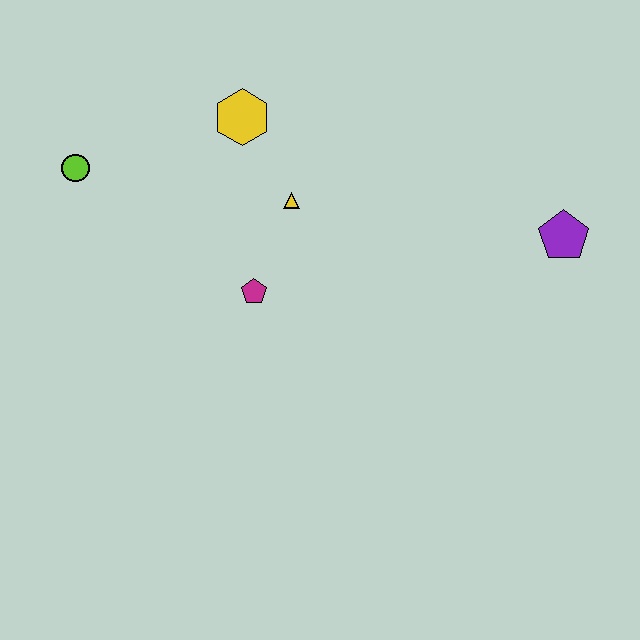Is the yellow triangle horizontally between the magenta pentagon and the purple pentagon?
Yes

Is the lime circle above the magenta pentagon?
Yes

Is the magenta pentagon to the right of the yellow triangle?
No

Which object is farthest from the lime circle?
The purple pentagon is farthest from the lime circle.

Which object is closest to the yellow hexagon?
The yellow triangle is closest to the yellow hexagon.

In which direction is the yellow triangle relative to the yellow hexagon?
The yellow triangle is below the yellow hexagon.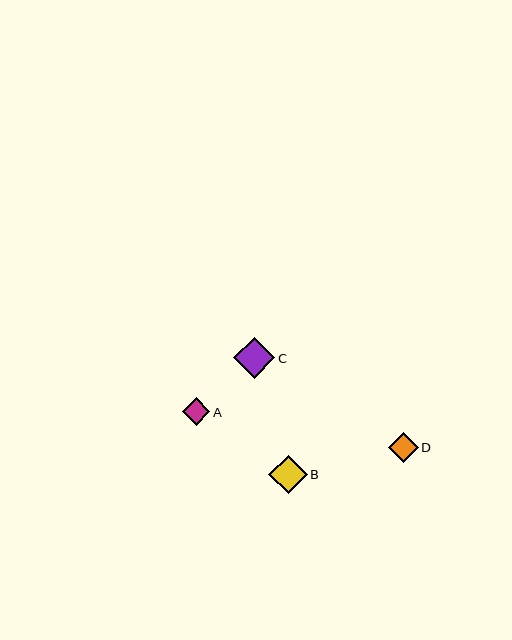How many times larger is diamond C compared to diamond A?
Diamond C is approximately 1.5 times the size of diamond A.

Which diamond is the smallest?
Diamond A is the smallest with a size of approximately 28 pixels.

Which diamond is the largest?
Diamond C is the largest with a size of approximately 41 pixels.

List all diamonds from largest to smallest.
From largest to smallest: C, B, D, A.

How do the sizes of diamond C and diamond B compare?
Diamond C and diamond B are approximately the same size.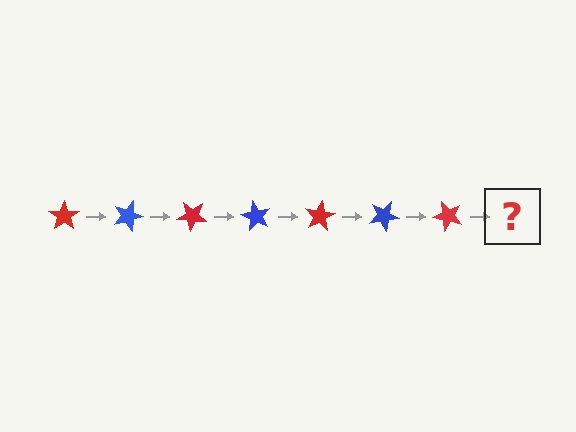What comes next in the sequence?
The next element should be a blue star, rotated 140 degrees from the start.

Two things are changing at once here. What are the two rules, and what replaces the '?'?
The two rules are that it rotates 20 degrees each step and the color cycles through red and blue. The '?' should be a blue star, rotated 140 degrees from the start.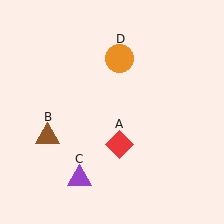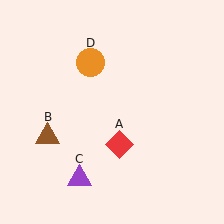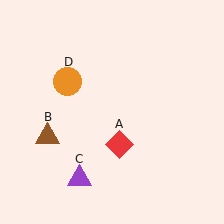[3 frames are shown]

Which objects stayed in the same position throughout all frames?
Red diamond (object A) and brown triangle (object B) and purple triangle (object C) remained stationary.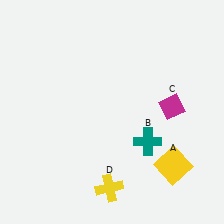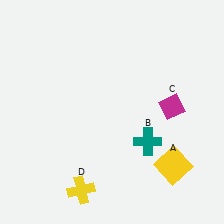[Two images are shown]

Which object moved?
The yellow cross (D) moved left.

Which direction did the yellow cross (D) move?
The yellow cross (D) moved left.